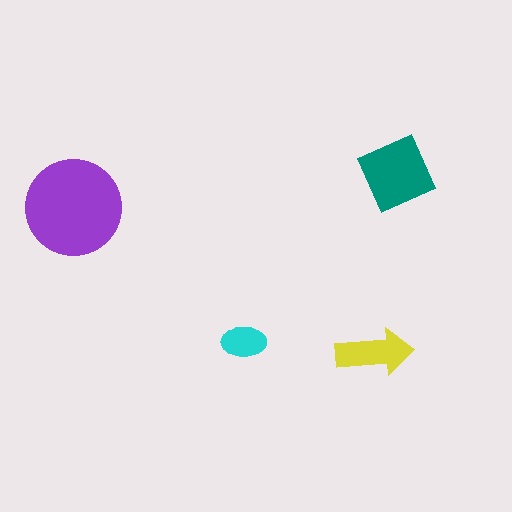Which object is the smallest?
The cyan ellipse.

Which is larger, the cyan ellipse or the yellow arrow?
The yellow arrow.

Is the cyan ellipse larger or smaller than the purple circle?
Smaller.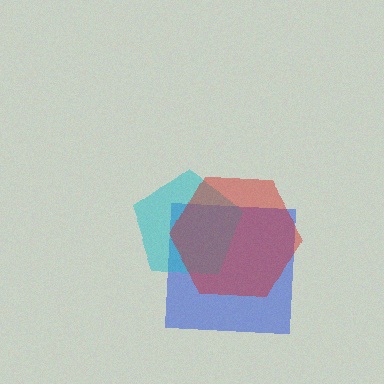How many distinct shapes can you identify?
There are 3 distinct shapes: a blue square, a cyan pentagon, a red hexagon.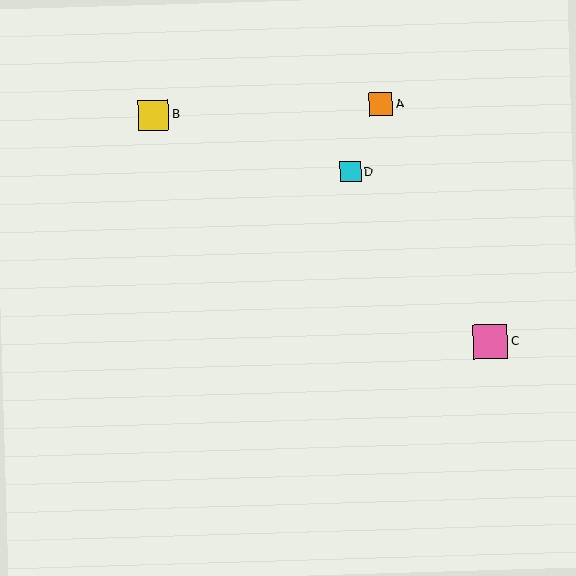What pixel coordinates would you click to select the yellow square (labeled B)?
Click at (153, 115) to select the yellow square B.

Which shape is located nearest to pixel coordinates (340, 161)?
The cyan square (labeled D) at (350, 172) is nearest to that location.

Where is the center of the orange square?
The center of the orange square is at (381, 104).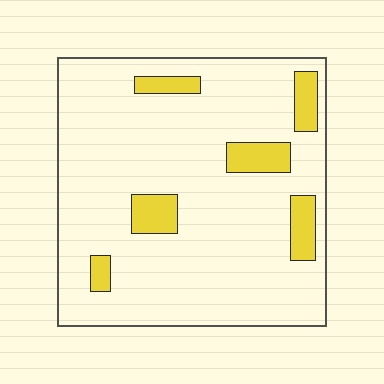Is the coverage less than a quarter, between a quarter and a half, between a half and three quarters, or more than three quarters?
Less than a quarter.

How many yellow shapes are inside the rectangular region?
6.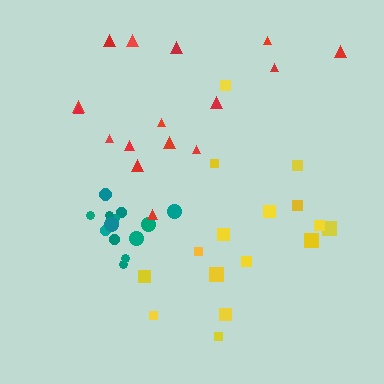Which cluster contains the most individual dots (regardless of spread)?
Yellow (16).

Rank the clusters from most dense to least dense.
teal, yellow, red.